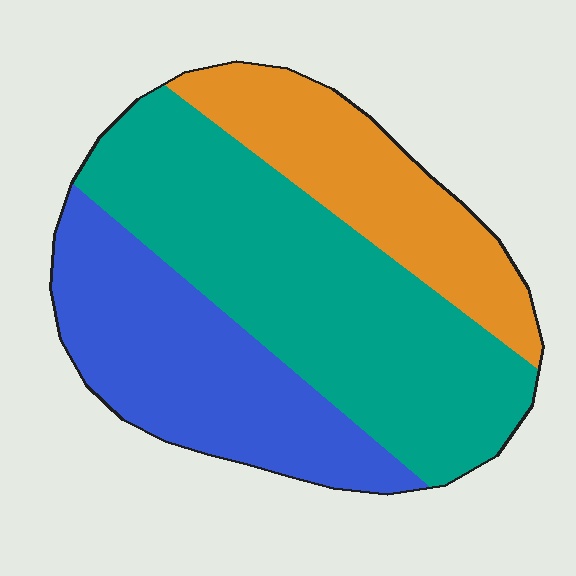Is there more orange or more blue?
Blue.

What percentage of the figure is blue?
Blue covers roughly 30% of the figure.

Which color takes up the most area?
Teal, at roughly 45%.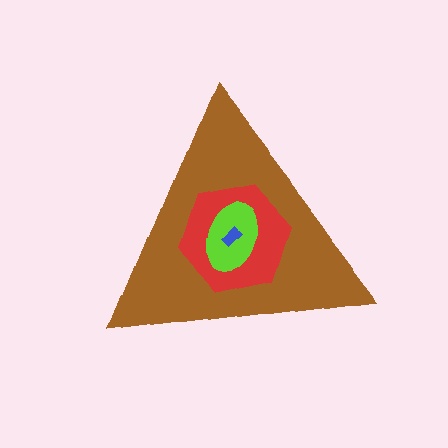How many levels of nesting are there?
4.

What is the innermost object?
The blue rectangle.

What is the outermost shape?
The brown triangle.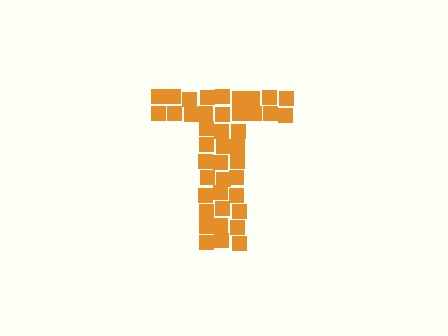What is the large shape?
The large shape is the letter T.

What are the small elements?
The small elements are squares.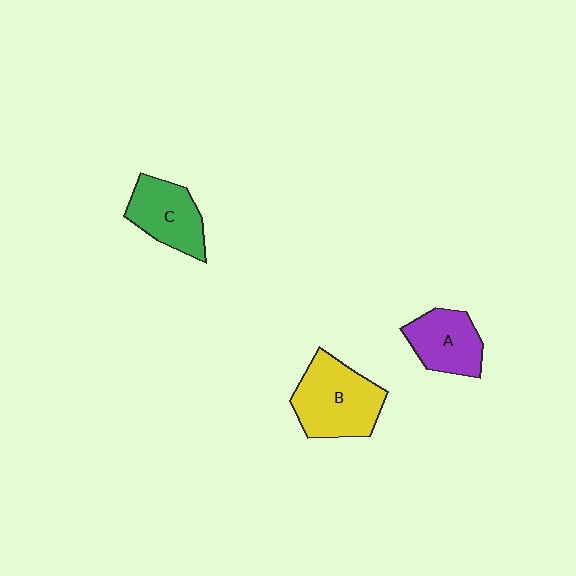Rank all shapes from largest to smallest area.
From largest to smallest: B (yellow), C (green), A (purple).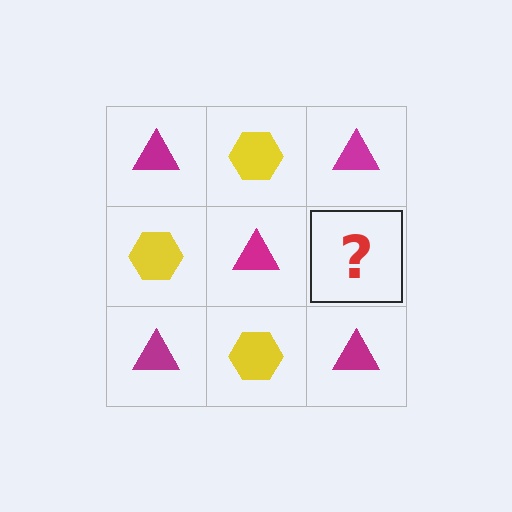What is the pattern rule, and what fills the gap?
The rule is that it alternates magenta triangle and yellow hexagon in a checkerboard pattern. The gap should be filled with a yellow hexagon.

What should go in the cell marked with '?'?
The missing cell should contain a yellow hexagon.